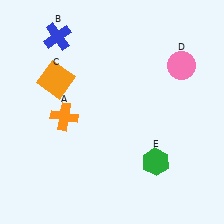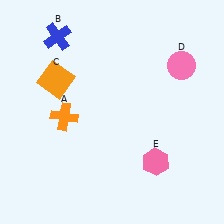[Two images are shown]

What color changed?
The hexagon (E) changed from green in Image 1 to pink in Image 2.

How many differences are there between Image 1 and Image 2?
There is 1 difference between the two images.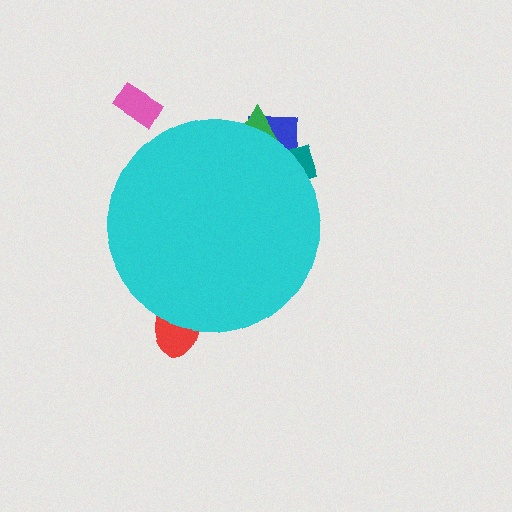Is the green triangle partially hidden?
Yes, the green triangle is partially hidden behind the cyan circle.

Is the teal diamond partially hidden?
Yes, the teal diamond is partially hidden behind the cyan circle.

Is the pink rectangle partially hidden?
No, the pink rectangle is fully visible.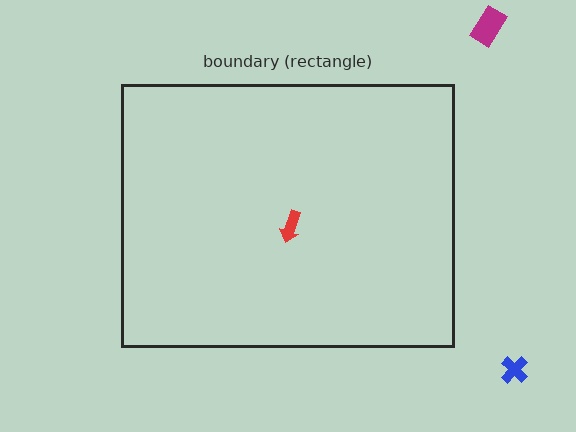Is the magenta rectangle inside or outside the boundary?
Outside.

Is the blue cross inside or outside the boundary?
Outside.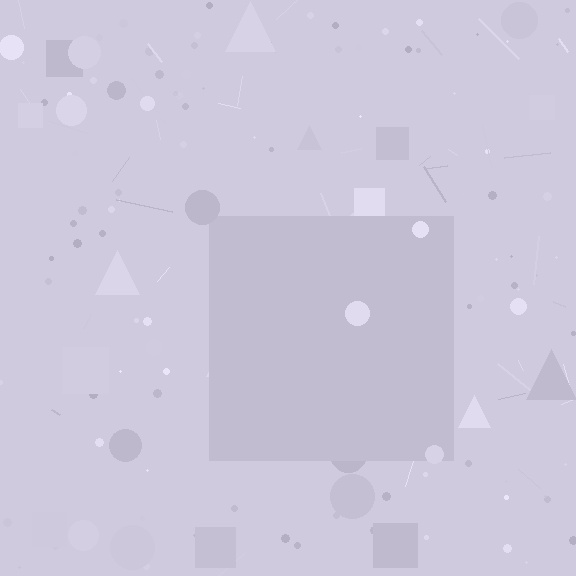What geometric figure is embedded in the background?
A square is embedded in the background.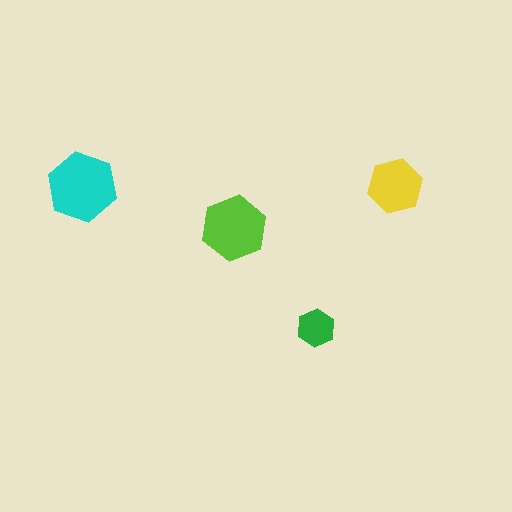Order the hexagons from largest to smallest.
the cyan one, the lime one, the yellow one, the green one.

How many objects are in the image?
There are 4 objects in the image.